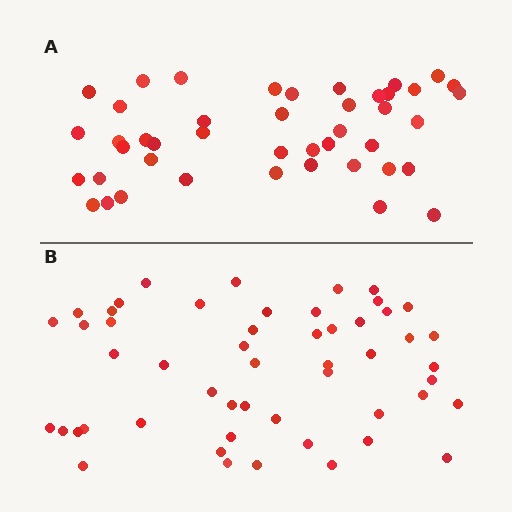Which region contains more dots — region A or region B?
Region B (the bottom region) has more dots.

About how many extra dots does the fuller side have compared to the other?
Region B has roughly 8 or so more dots than region A.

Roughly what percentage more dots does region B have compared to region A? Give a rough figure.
About 20% more.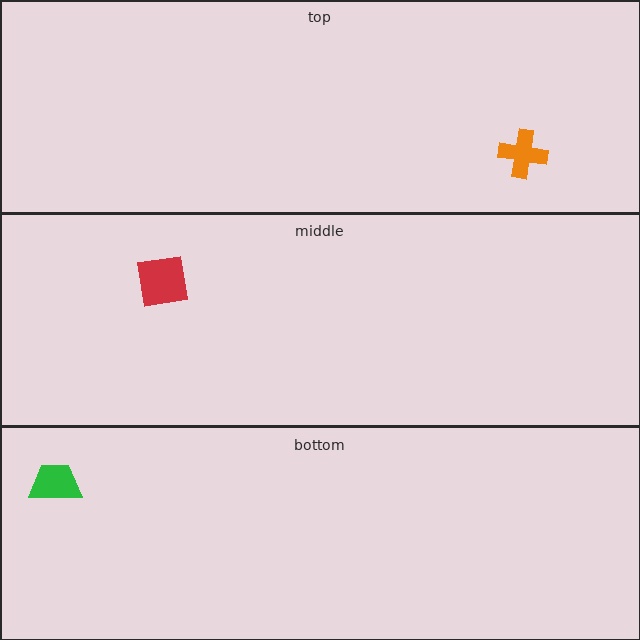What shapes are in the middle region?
The red square.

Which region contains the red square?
The middle region.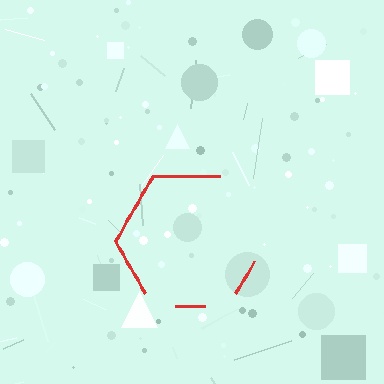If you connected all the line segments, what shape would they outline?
They would outline a hexagon.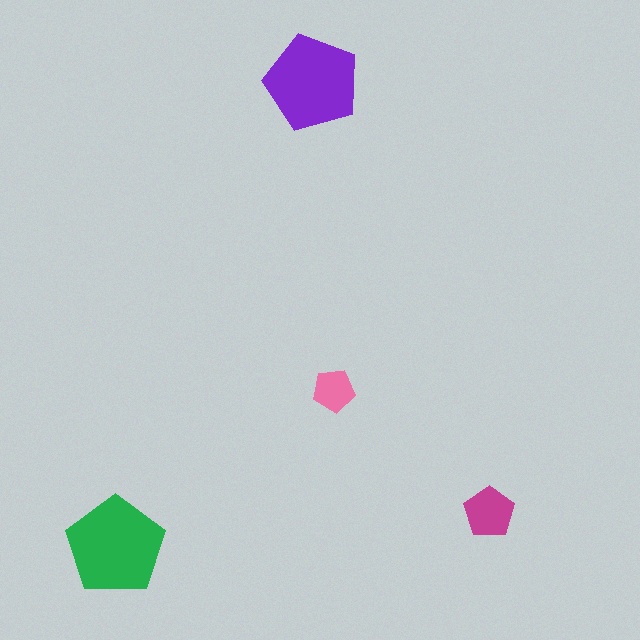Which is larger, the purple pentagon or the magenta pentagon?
The purple one.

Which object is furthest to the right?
The magenta pentagon is rightmost.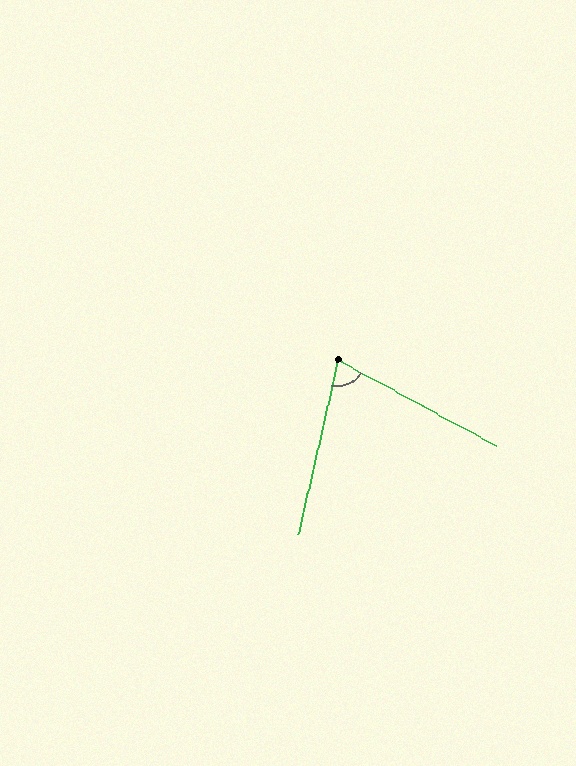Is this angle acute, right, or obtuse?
It is acute.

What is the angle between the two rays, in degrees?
Approximately 74 degrees.